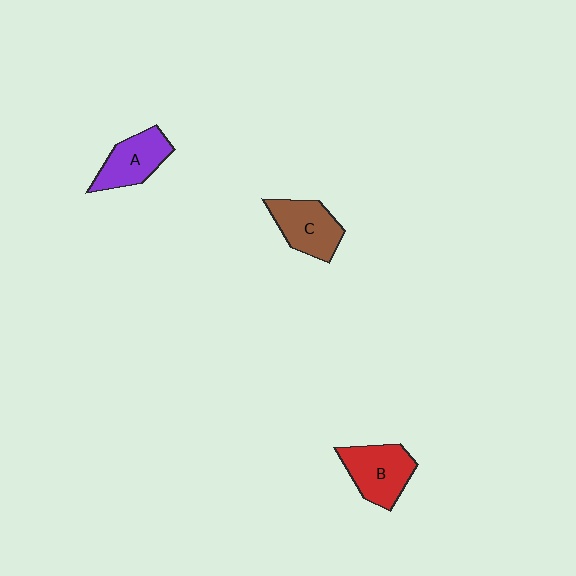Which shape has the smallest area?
Shape A (purple).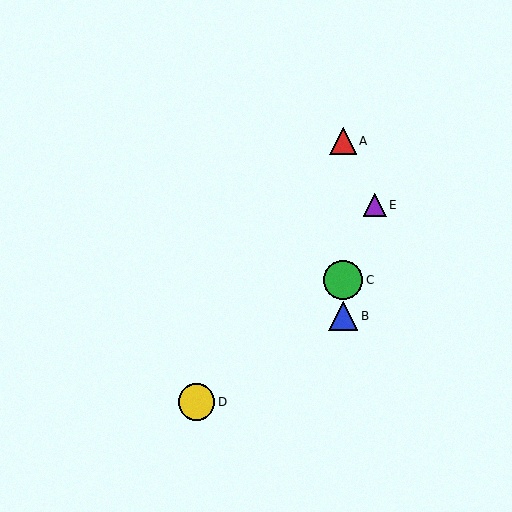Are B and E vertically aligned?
No, B is at x≈343 and E is at x≈375.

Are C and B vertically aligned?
Yes, both are at x≈343.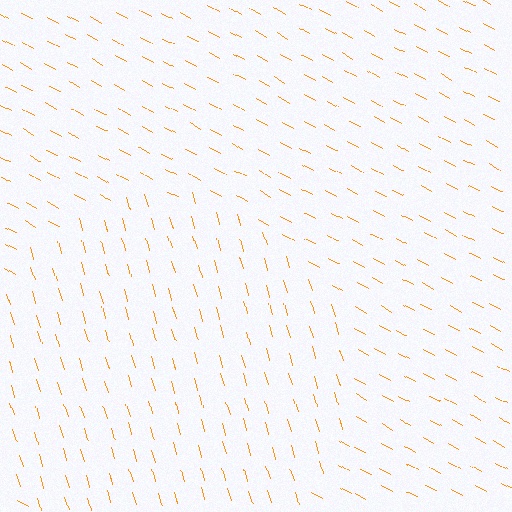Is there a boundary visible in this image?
Yes, there is a texture boundary formed by a change in line orientation.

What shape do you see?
I see a circle.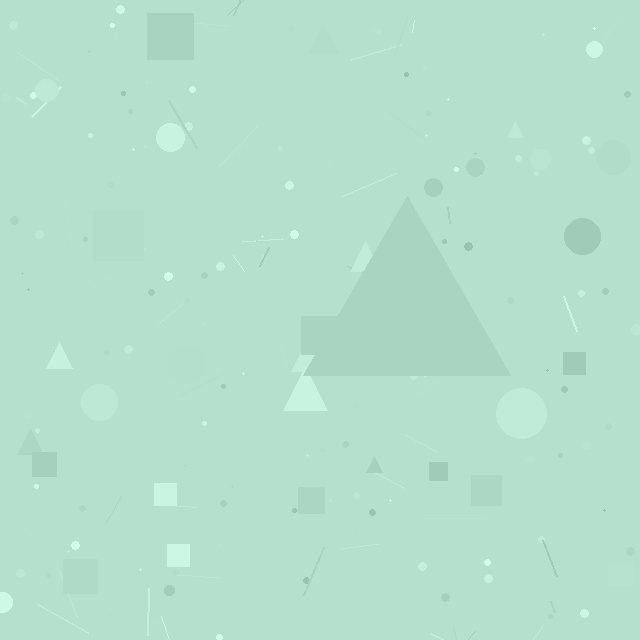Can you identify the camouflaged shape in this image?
The camouflaged shape is a triangle.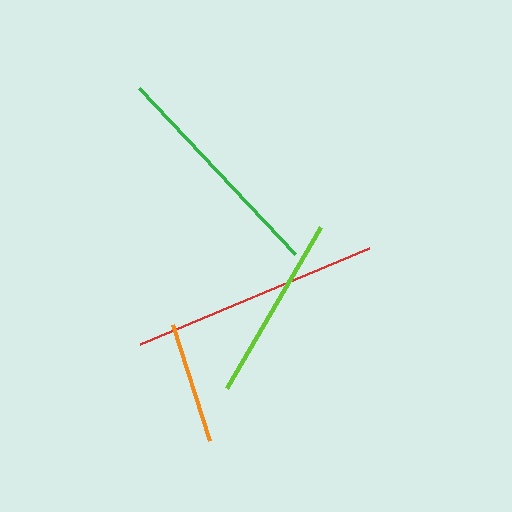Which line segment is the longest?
The red line is the longest at approximately 248 pixels.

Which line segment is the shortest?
The orange line is the shortest at approximately 121 pixels.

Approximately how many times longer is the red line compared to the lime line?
The red line is approximately 1.3 times the length of the lime line.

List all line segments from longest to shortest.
From longest to shortest: red, green, lime, orange.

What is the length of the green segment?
The green segment is approximately 228 pixels long.